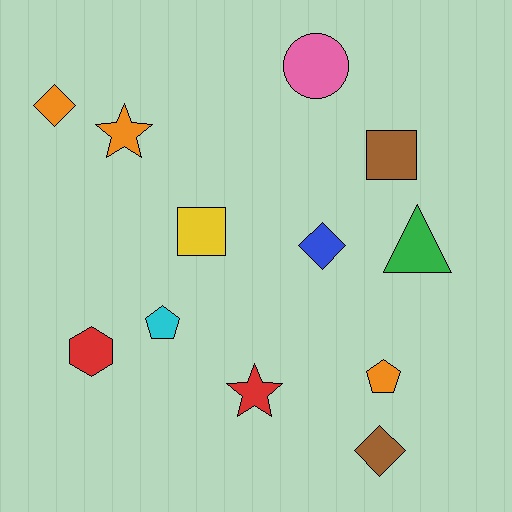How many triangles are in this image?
There is 1 triangle.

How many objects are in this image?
There are 12 objects.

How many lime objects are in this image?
There are no lime objects.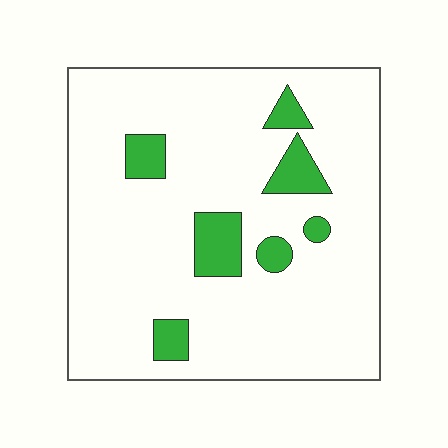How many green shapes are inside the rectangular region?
7.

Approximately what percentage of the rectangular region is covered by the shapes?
Approximately 10%.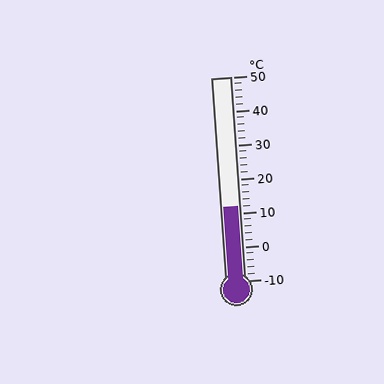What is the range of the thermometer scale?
The thermometer scale ranges from -10°C to 50°C.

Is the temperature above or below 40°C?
The temperature is below 40°C.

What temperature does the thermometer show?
The thermometer shows approximately 12°C.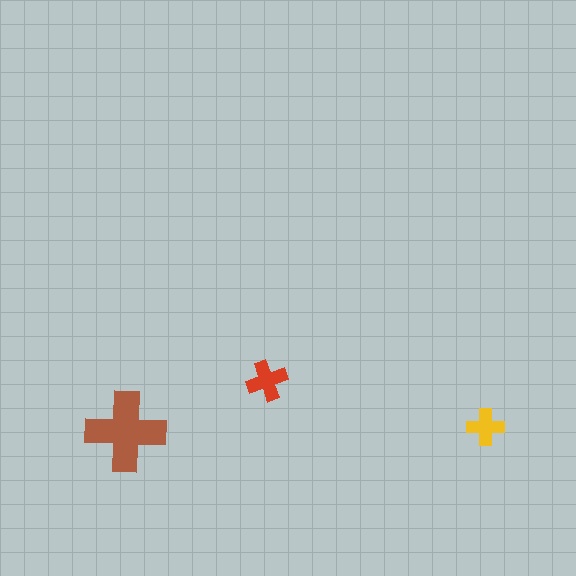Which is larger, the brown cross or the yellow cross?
The brown one.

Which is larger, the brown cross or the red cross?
The brown one.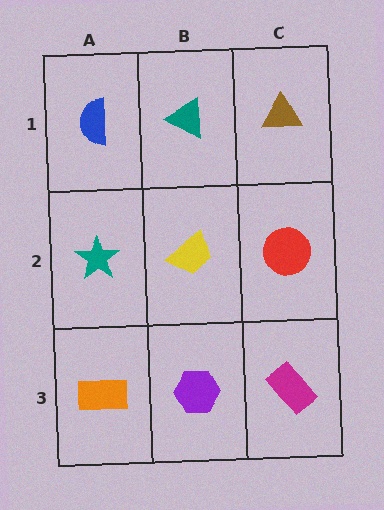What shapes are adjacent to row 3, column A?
A teal star (row 2, column A), a purple hexagon (row 3, column B).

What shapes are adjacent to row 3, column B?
A yellow trapezoid (row 2, column B), an orange rectangle (row 3, column A), a magenta rectangle (row 3, column C).